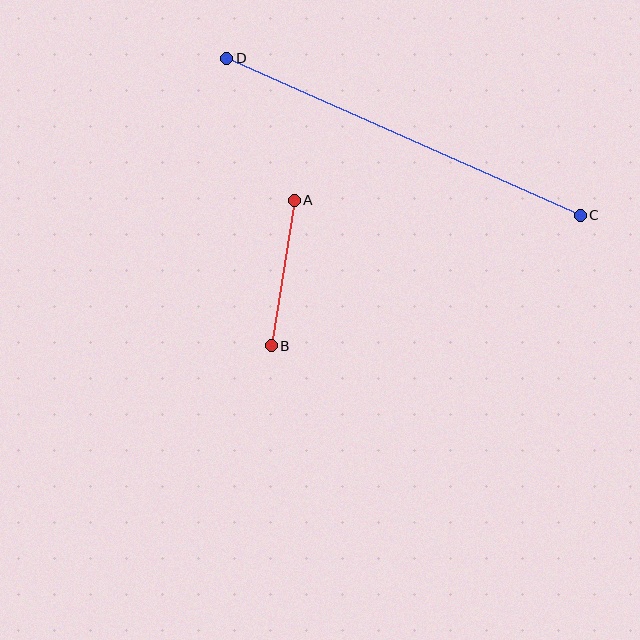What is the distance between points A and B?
The distance is approximately 147 pixels.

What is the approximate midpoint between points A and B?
The midpoint is at approximately (283, 273) pixels.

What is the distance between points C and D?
The distance is approximately 387 pixels.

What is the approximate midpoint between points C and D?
The midpoint is at approximately (403, 137) pixels.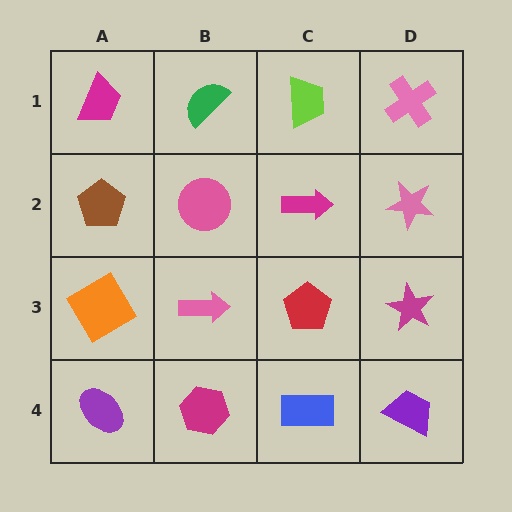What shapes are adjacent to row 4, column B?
A pink arrow (row 3, column B), a purple ellipse (row 4, column A), a blue rectangle (row 4, column C).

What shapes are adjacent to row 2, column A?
A magenta trapezoid (row 1, column A), an orange square (row 3, column A), a pink circle (row 2, column B).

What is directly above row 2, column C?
A lime trapezoid.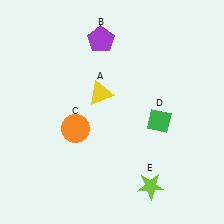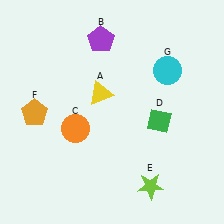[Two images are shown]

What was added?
An orange pentagon (F), a cyan circle (G) were added in Image 2.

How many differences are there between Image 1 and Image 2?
There are 2 differences between the two images.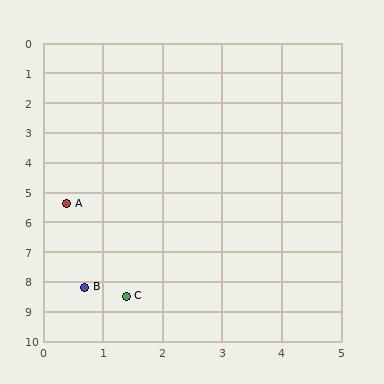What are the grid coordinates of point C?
Point C is at approximately (1.4, 8.5).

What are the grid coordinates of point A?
Point A is at approximately (0.4, 5.4).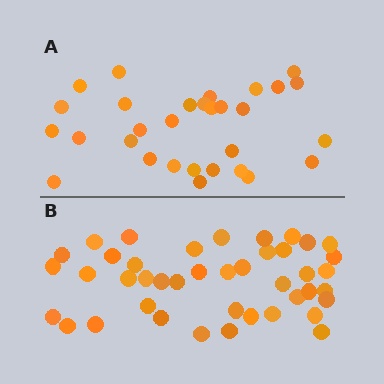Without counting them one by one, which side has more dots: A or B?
Region B (the bottom region) has more dots.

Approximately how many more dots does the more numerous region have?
Region B has roughly 12 or so more dots than region A.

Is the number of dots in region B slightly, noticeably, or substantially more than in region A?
Region B has noticeably more, but not dramatically so. The ratio is roughly 1.4 to 1.